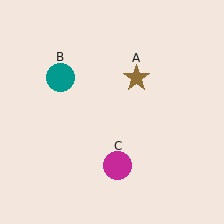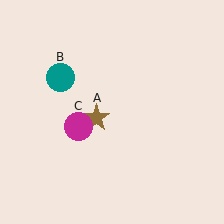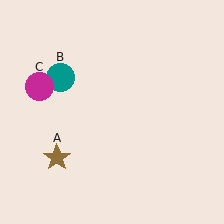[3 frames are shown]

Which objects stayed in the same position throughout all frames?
Teal circle (object B) remained stationary.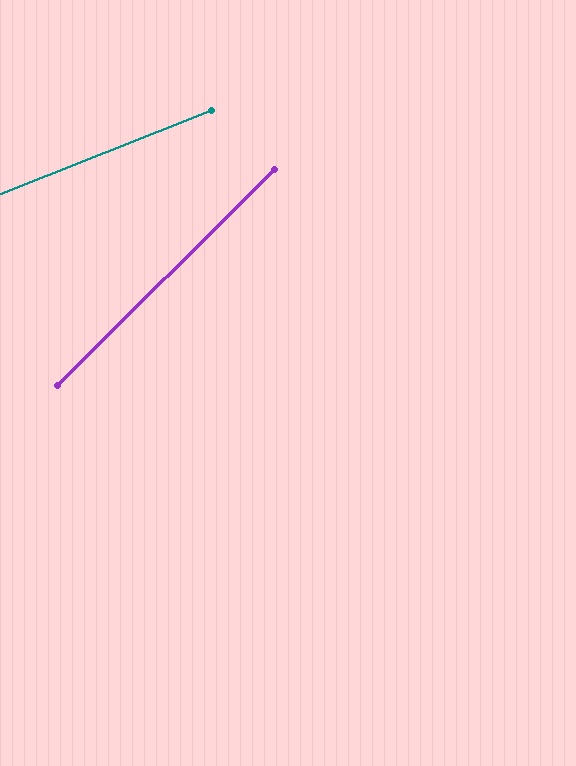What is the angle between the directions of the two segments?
Approximately 23 degrees.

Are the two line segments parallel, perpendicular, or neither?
Neither parallel nor perpendicular — they differ by about 23°.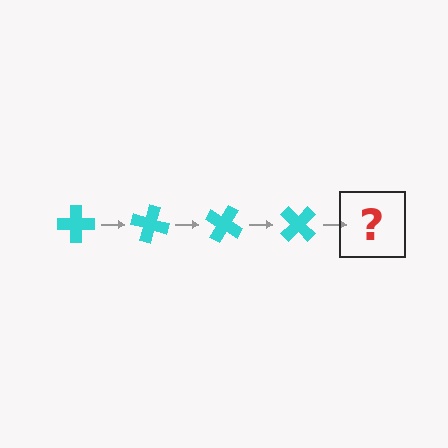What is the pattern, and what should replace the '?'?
The pattern is that the cross rotates 15 degrees each step. The '?' should be a cyan cross rotated 60 degrees.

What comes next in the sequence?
The next element should be a cyan cross rotated 60 degrees.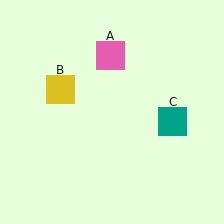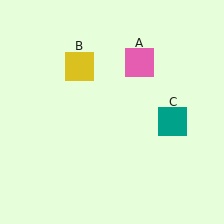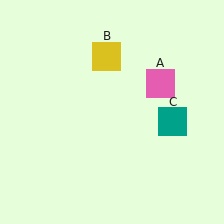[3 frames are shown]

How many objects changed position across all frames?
2 objects changed position: pink square (object A), yellow square (object B).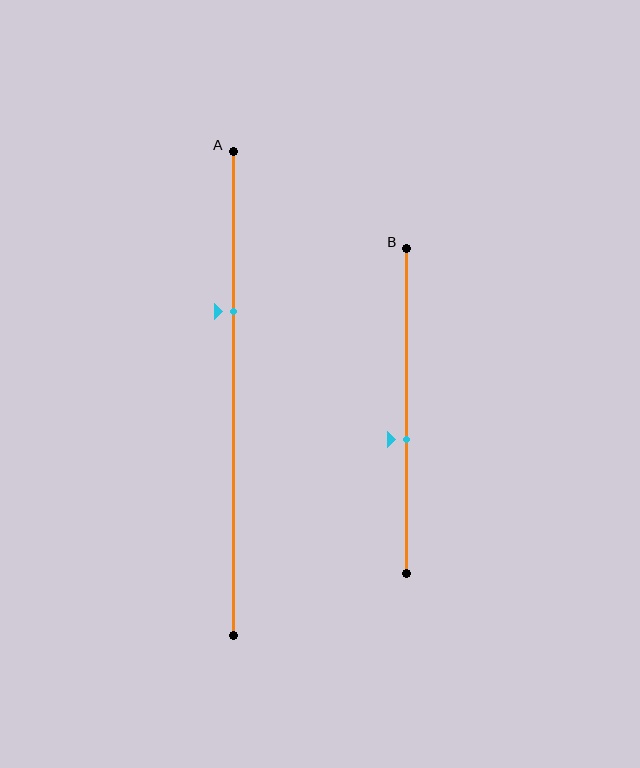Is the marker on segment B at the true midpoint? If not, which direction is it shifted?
No, the marker on segment B is shifted downward by about 9% of the segment length.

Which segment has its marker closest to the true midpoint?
Segment B has its marker closest to the true midpoint.